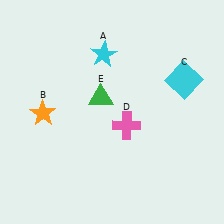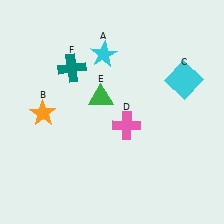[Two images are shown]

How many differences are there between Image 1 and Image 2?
There is 1 difference between the two images.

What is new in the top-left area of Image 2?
A teal cross (F) was added in the top-left area of Image 2.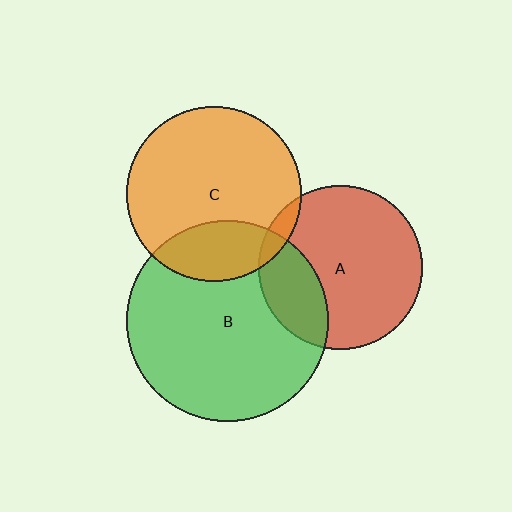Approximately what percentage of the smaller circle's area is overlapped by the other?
Approximately 5%.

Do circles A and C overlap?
Yes.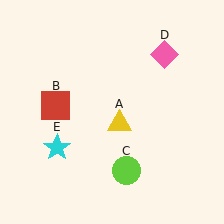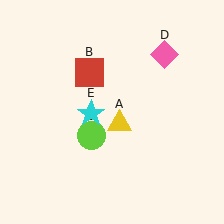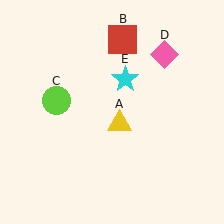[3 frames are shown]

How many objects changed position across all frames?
3 objects changed position: red square (object B), lime circle (object C), cyan star (object E).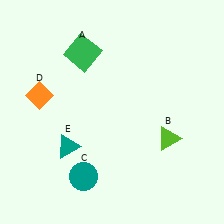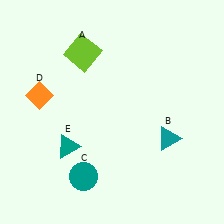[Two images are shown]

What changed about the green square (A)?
In Image 1, A is green. In Image 2, it changed to lime.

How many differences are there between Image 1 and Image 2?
There are 2 differences between the two images.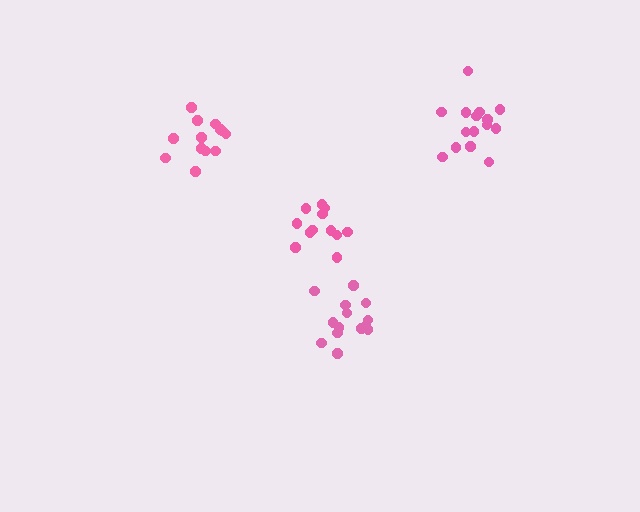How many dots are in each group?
Group 1: 12 dots, Group 2: 13 dots, Group 3: 15 dots, Group 4: 14 dots (54 total).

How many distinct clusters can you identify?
There are 4 distinct clusters.